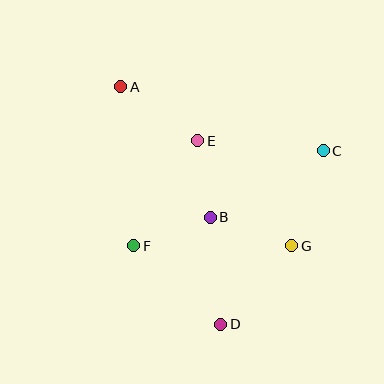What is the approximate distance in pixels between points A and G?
The distance between A and G is approximately 233 pixels.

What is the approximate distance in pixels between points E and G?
The distance between E and G is approximately 141 pixels.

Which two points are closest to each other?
Points B and E are closest to each other.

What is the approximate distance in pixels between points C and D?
The distance between C and D is approximately 202 pixels.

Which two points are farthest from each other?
Points A and D are farthest from each other.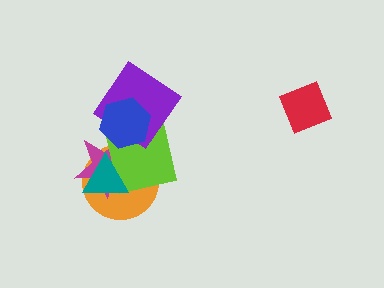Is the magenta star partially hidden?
Yes, it is partially covered by another shape.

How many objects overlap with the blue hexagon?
3 objects overlap with the blue hexagon.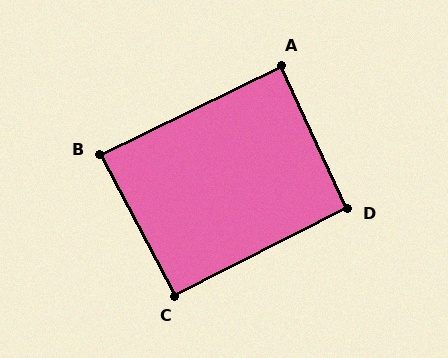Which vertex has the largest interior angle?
D, at approximately 92 degrees.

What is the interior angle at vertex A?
Approximately 89 degrees (approximately right).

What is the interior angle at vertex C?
Approximately 91 degrees (approximately right).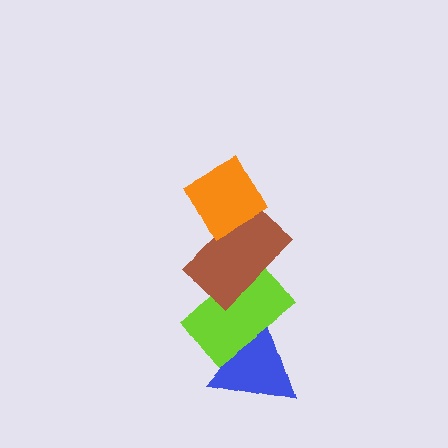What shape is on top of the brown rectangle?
The orange diamond is on top of the brown rectangle.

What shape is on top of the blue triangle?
The lime rectangle is on top of the blue triangle.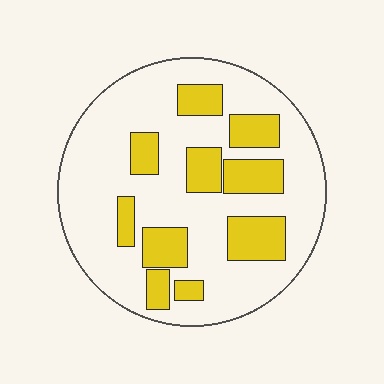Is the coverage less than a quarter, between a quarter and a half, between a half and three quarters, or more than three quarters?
Between a quarter and a half.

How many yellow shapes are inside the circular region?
10.